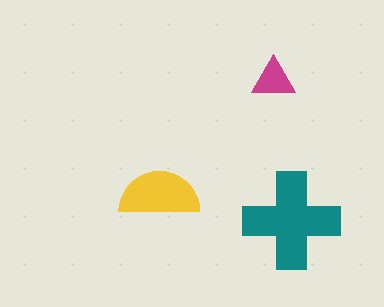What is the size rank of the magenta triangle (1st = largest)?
3rd.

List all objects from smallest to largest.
The magenta triangle, the yellow semicircle, the teal cross.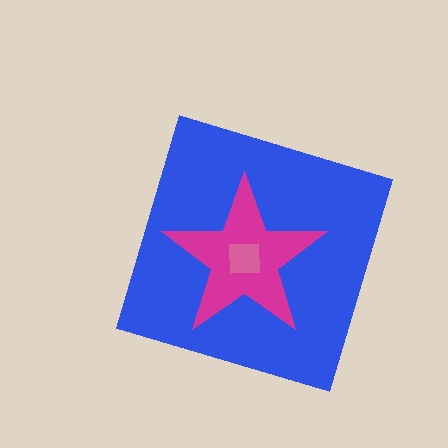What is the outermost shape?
The blue diamond.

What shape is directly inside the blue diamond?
The magenta star.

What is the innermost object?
The pink square.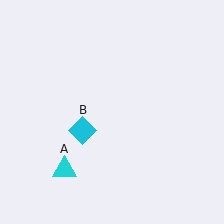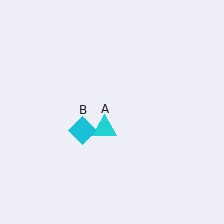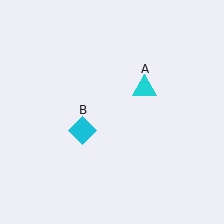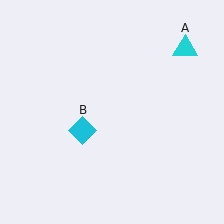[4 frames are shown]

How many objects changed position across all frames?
1 object changed position: cyan triangle (object A).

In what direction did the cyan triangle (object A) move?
The cyan triangle (object A) moved up and to the right.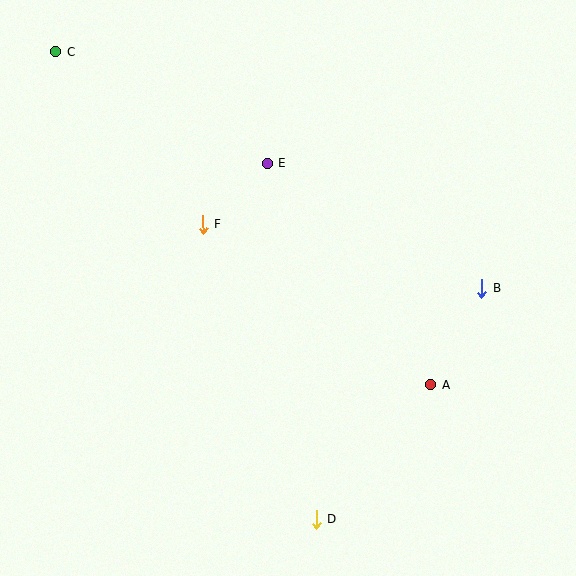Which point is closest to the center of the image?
Point F at (203, 224) is closest to the center.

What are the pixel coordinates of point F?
Point F is at (203, 224).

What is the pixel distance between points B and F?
The distance between B and F is 286 pixels.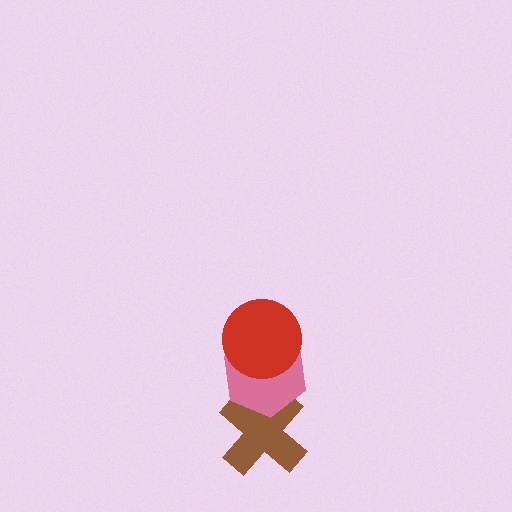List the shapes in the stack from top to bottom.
From top to bottom: the red circle, the pink hexagon, the brown cross.